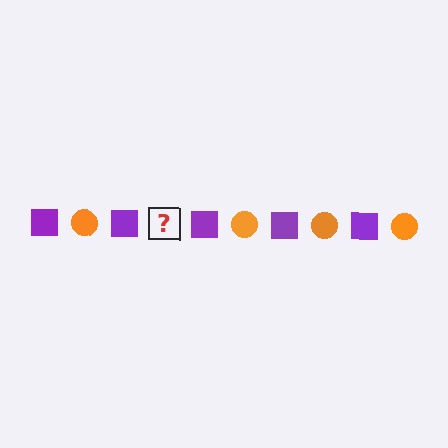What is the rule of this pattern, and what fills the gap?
The rule is that the pattern alternates between purple square and orange circle. The gap should be filled with an orange circle.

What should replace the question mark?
The question mark should be replaced with an orange circle.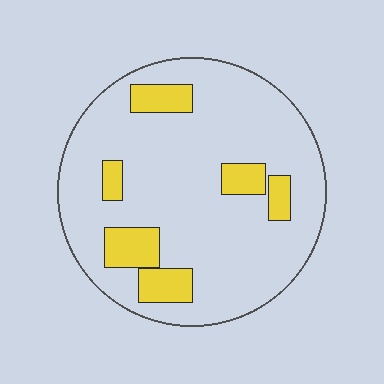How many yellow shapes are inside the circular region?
6.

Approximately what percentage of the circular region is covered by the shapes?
Approximately 15%.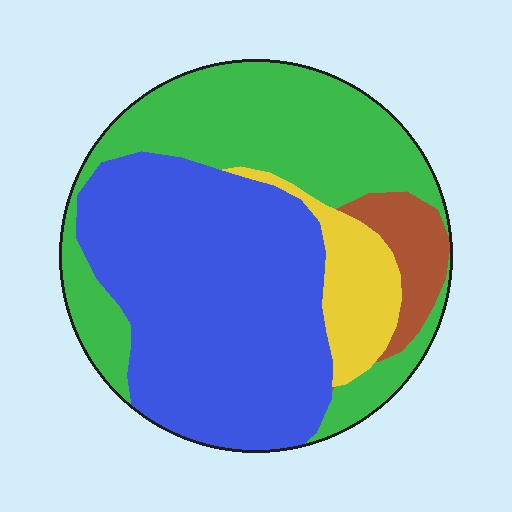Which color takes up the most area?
Blue, at roughly 50%.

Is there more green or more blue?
Blue.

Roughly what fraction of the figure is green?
Green takes up about three eighths (3/8) of the figure.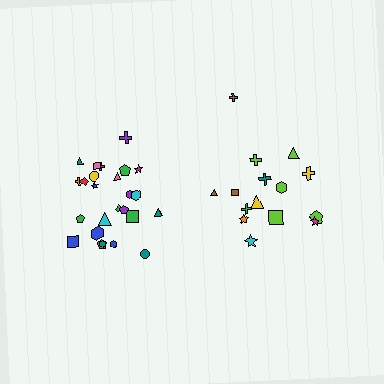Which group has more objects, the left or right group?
The left group.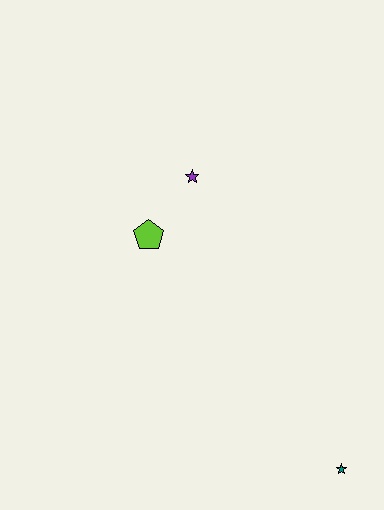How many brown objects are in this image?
There are no brown objects.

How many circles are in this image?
There are no circles.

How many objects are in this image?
There are 3 objects.